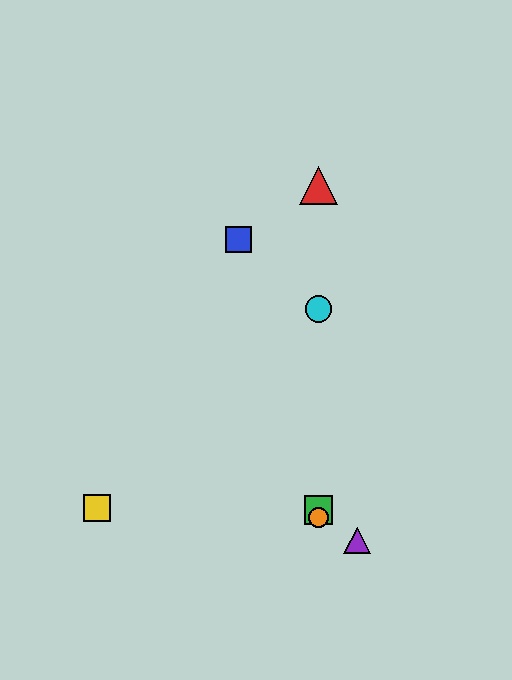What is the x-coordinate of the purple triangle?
The purple triangle is at x≈357.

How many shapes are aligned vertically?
4 shapes (the red triangle, the green square, the orange circle, the cyan circle) are aligned vertically.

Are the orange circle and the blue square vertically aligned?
No, the orange circle is at x≈319 and the blue square is at x≈239.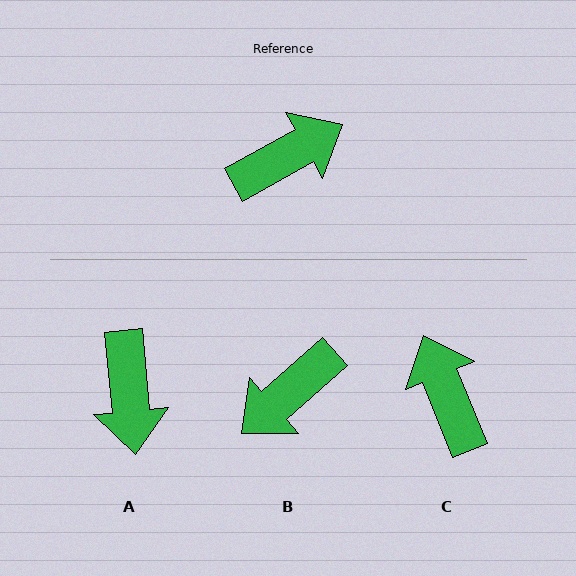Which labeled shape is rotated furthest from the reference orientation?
B, about 168 degrees away.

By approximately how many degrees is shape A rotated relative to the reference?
Approximately 114 degrees clockwise.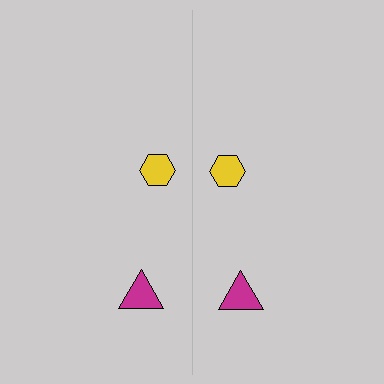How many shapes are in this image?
There are 4 shapes in this image.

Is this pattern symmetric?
Yes, this pattern has bilateral (reflection) symmetry.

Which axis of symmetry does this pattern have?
The pattern has a vertical axis of symmetry running through the center of the image.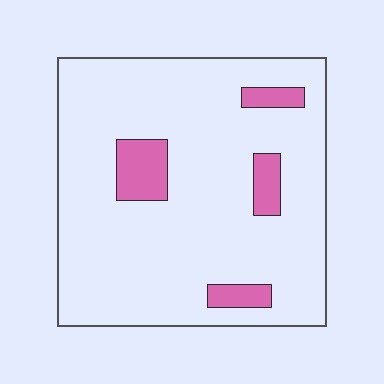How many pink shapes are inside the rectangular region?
4.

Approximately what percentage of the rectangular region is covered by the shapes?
Approximately 10%.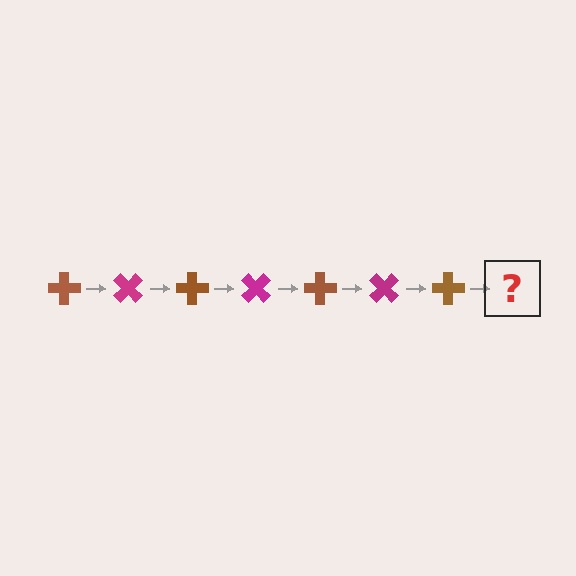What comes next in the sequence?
The next element should be a magenta cross, rotated 315 degrees from the start.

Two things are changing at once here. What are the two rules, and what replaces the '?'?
The two rules are that it rotates 45 degrees each step and the color cycles through brown and magenta. The '?' should be a magenta cross, rotated 315 degrees from the start.